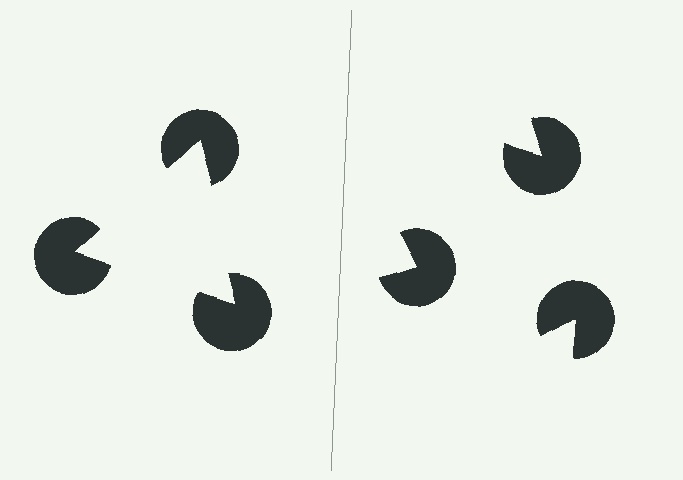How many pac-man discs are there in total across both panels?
6 — 3 on each side.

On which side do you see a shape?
An illusory triangle appears on the left side. On the right side the wedge cuts are rotated, so no coherent shape forms.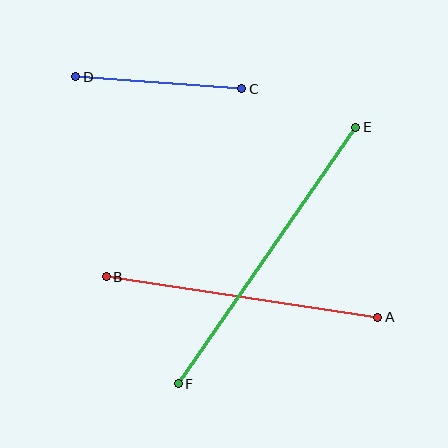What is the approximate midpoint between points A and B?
The midpoint is at approximately (242, 297) pixels.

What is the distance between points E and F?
The distance is approximately 312 pixels.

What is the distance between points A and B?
The distance is approximately 275 pixels.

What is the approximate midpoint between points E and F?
The midpoint is at approximately (267, 256) pixels.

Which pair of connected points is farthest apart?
Points E and F are farthest apart.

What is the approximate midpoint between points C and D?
The midpoint is at approximately (159, 83) pixels.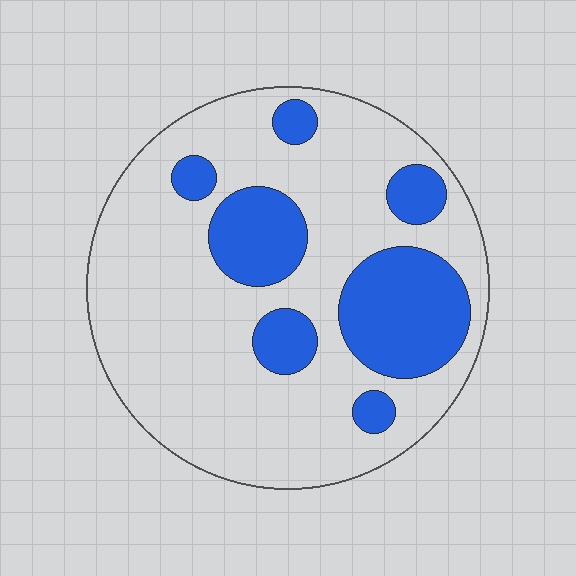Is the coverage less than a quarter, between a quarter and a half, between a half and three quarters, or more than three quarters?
Between a quarter and a half.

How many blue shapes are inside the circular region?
7.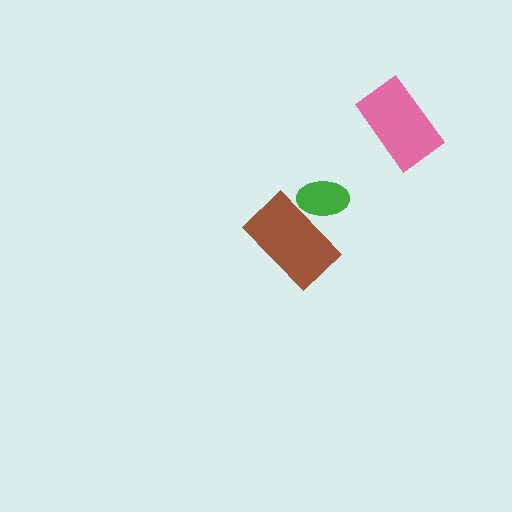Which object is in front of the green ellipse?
The brown rectangle is in front of the green ellipse.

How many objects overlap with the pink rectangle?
0 objects overlap with the pink rectangle.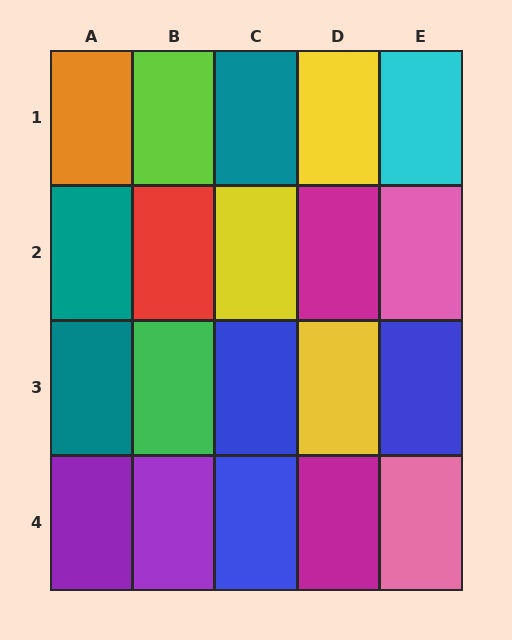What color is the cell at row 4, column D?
Magenta.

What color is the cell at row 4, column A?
Purple.